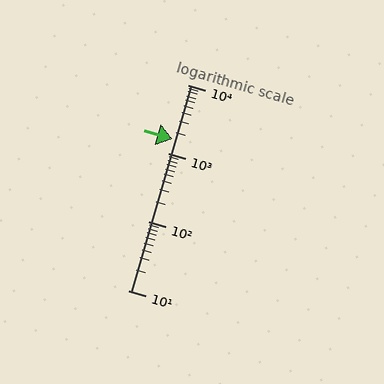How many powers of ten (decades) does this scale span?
The scale spans 3 decades, from 10 to 10000.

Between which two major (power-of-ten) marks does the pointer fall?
The pointer is between 1000 and 10000.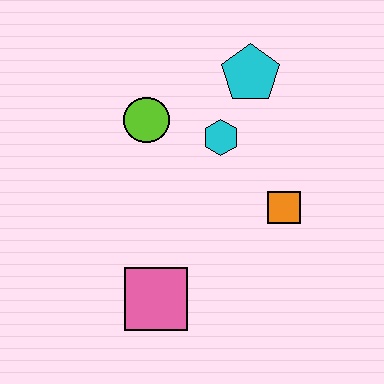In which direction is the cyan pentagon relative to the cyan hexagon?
The cyan pentagon is above the cyan hexagon.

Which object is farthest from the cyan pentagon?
The pink square is farthest from the cyan pentagon.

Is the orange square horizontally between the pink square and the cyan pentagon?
No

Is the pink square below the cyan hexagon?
Yes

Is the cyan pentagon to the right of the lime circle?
Yes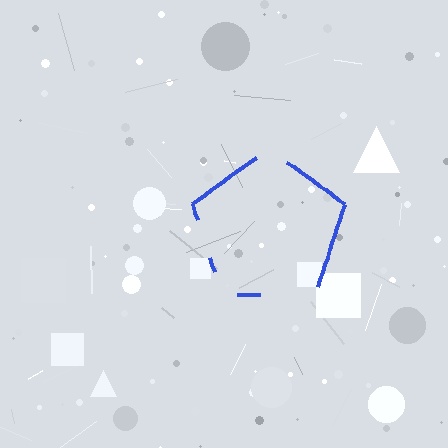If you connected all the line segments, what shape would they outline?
They would outline a pentagon.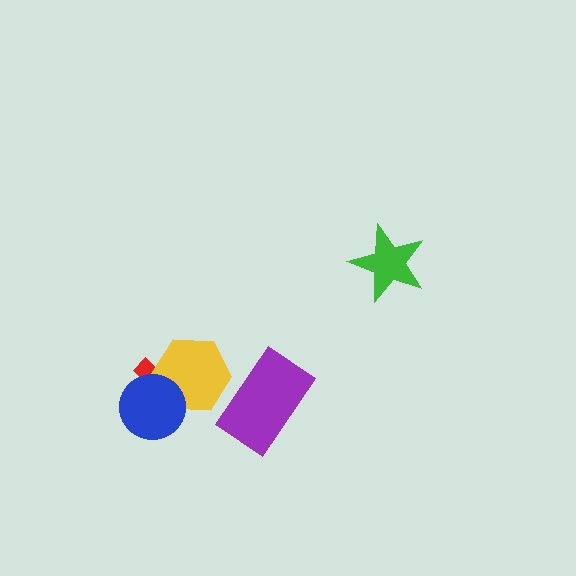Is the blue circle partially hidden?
No, no other shape covers it.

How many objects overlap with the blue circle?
2 objects overlap with the blue circle.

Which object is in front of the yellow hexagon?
The blue circle is in front of the yellow hexagon.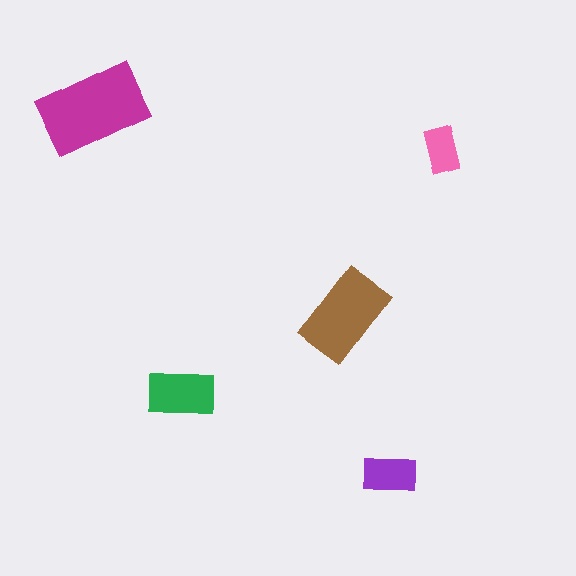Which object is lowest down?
The purple rectangle is bottommost.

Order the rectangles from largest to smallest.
the magenta one, the brown one, the green one, the purple one, the pink one.